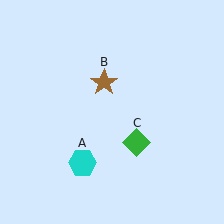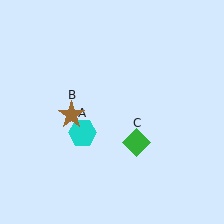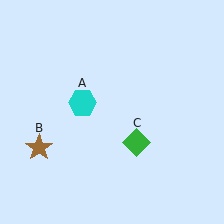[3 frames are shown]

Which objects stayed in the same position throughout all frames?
Green diamond (object C) remained stationary.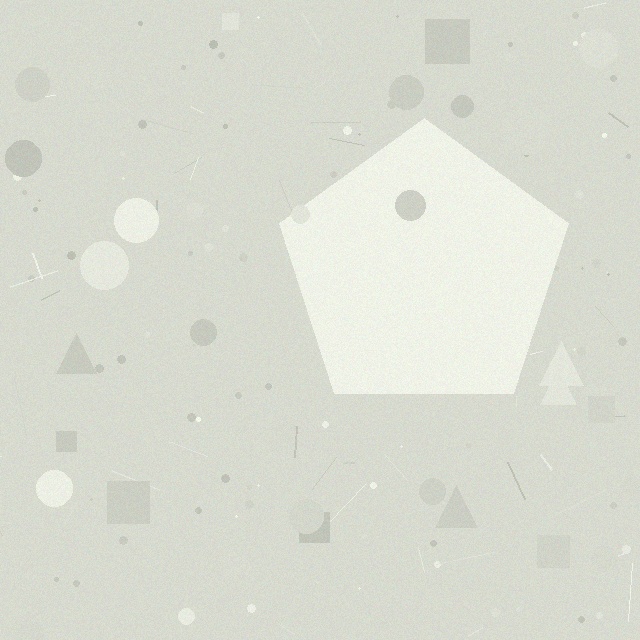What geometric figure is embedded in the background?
A pentagon is embedded in the background.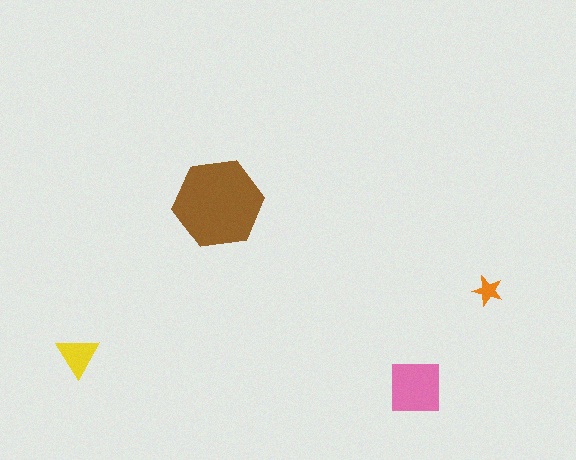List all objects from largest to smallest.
The brown hexagon, the pink square, the yellow triangle, the orange star.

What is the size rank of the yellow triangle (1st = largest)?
3rd.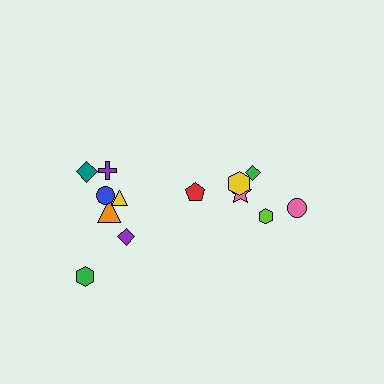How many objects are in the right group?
There are 5 objects.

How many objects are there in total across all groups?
There are 13 objects.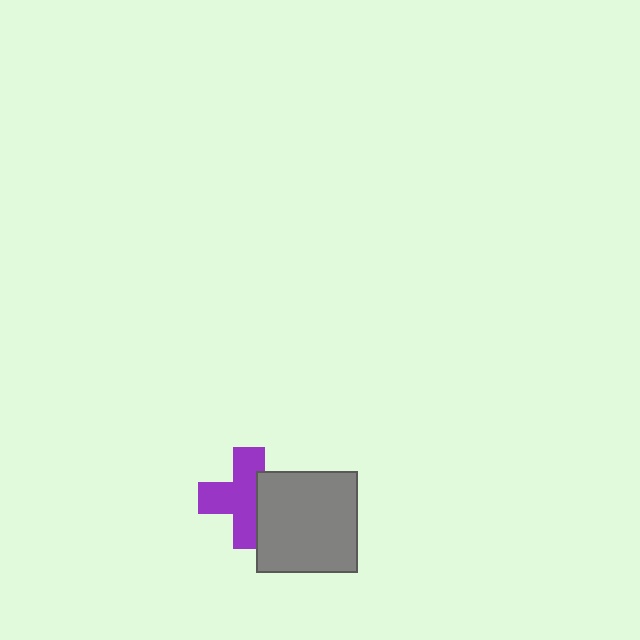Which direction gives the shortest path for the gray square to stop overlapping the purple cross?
Moving right gives the shortest separation.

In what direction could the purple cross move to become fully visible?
The purple cross could move left. That would shift it out from behind the gray square entirely.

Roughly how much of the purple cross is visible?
Most of it is visible (roughly 66%).